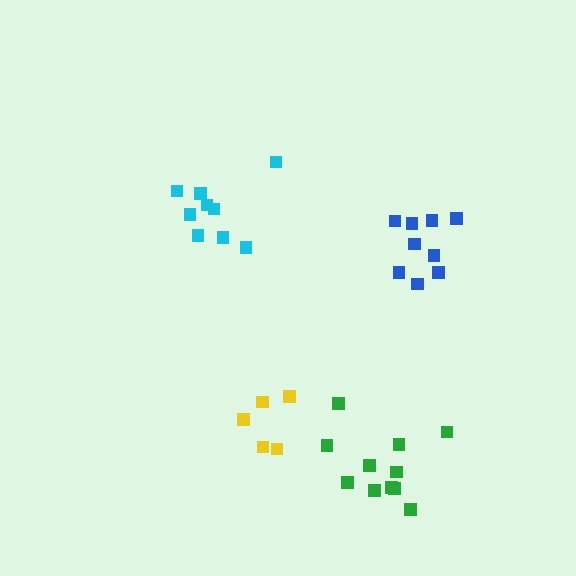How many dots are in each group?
Group 1: 11 dots, Group 2: 5 dots, Group 3: 9 dots, Group 4: 9 dots (34 total).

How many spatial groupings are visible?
There are 4 spatial groupings.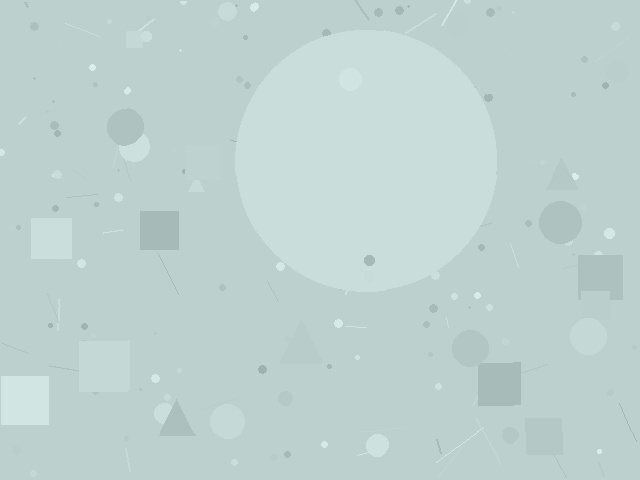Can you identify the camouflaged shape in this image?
The camouflaged shape is a circle.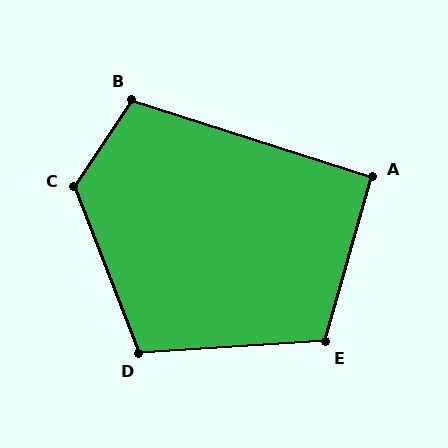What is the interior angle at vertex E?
Approximately 110 degrees (obtuse).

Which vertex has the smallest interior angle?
A, at approximately 92 degrees.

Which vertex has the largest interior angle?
C, at approximately 125 degrees.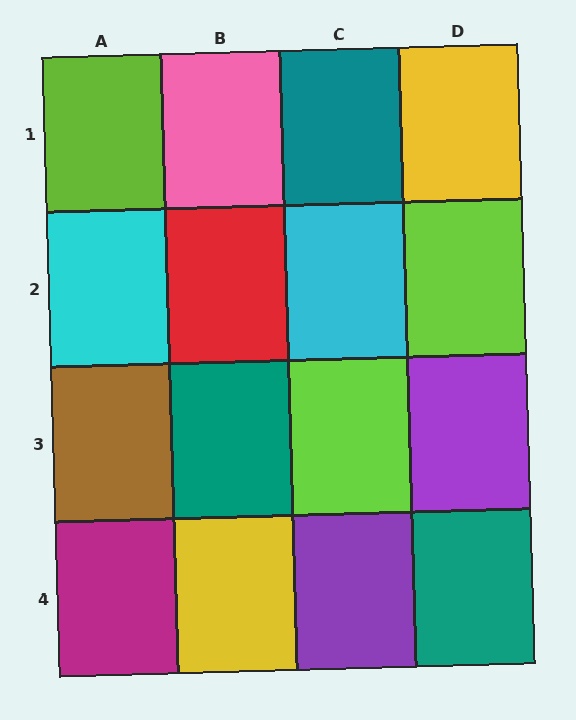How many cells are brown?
1 cell is brown.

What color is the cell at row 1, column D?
Yellow.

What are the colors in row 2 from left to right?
Cyan, red, cyan, lime.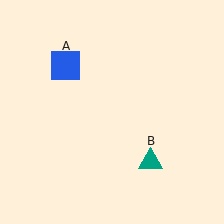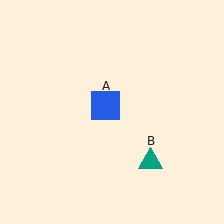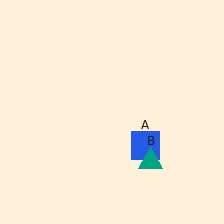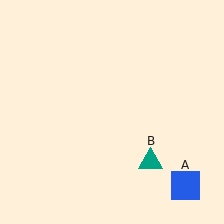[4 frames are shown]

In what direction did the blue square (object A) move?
The blue square (object A) moved down and to the right.